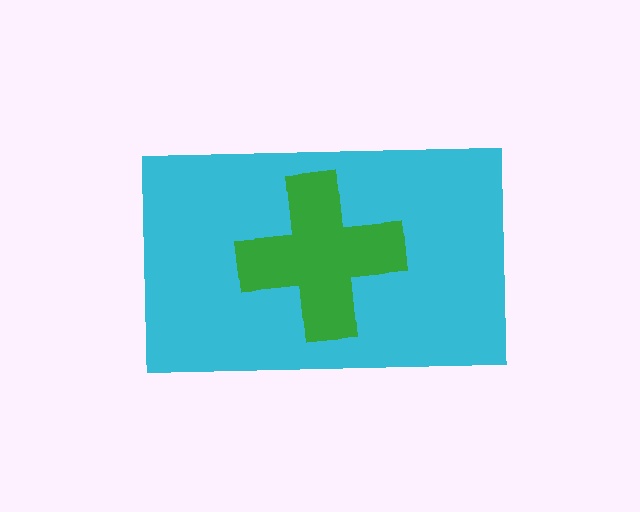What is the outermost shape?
The cyan rectangle.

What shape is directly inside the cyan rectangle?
The green cross.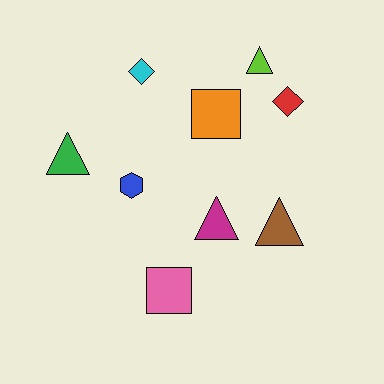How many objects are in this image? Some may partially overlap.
There are 9 objects.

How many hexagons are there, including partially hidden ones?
There is 1 hexagon.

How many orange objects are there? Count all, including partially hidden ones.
There is 1 orange object.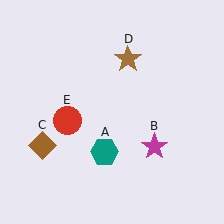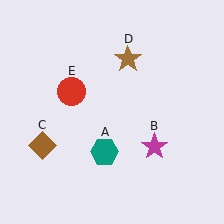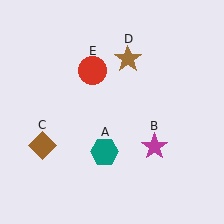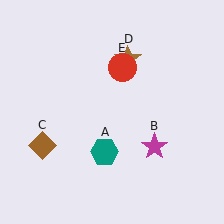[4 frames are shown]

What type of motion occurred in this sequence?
The red circle (object E) rotated clockwise around the center of the scene.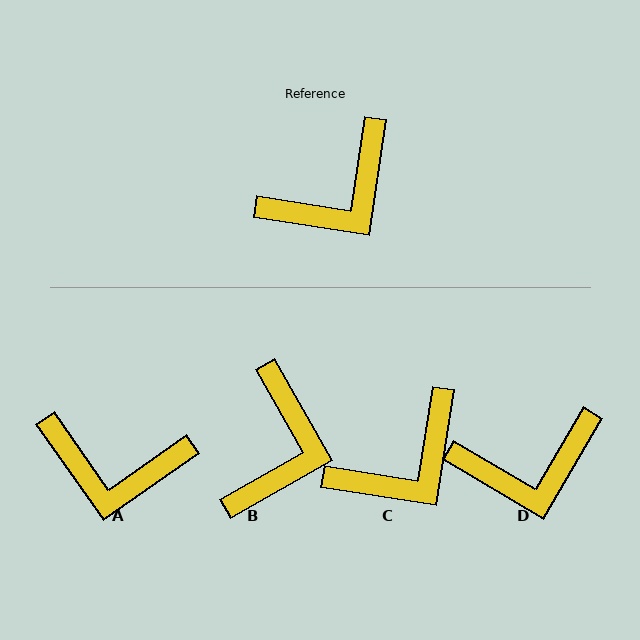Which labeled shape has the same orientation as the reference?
C.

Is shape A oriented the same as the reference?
No, it is off by about 46 degrees.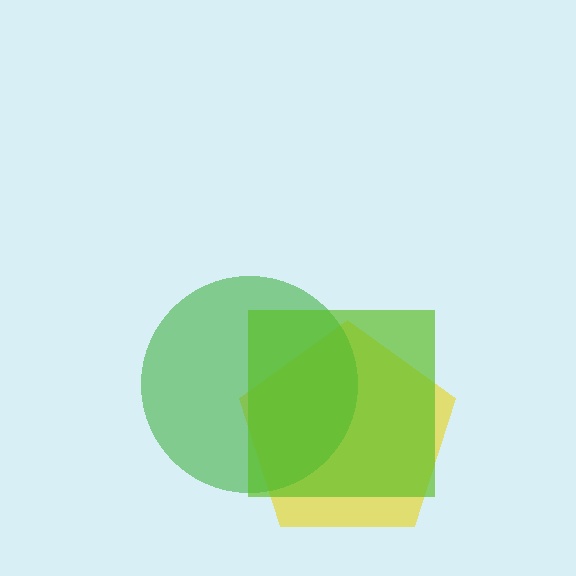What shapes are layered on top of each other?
The layered shapes are: a yellow pentagon, a green circle, a lime square.